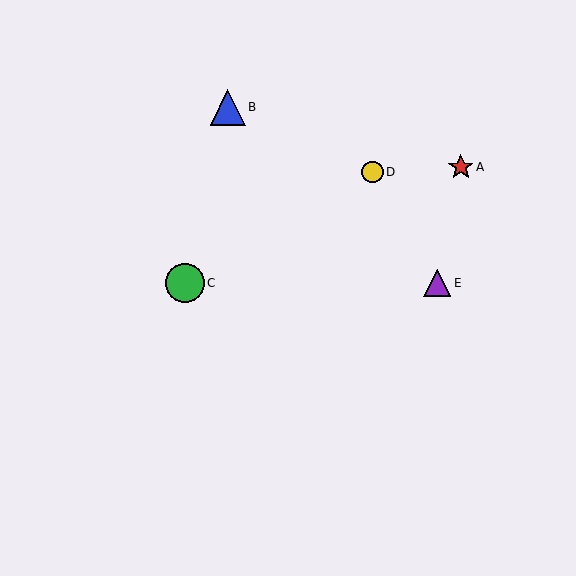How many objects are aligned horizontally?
2 objects (C, E) are aligned horizontally.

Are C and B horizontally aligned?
No, C is at y≈283 and B is at y≈107.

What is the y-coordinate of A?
Object A is at y≈167.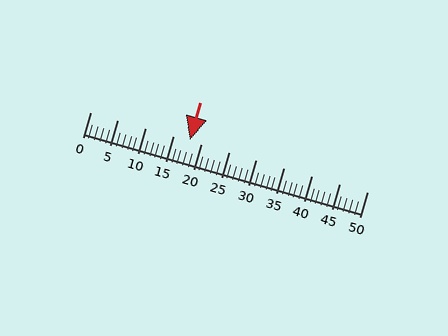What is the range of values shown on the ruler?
The ruler shows values from 0 to 50.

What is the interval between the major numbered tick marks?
The major tick marks are spaced 5 units apart.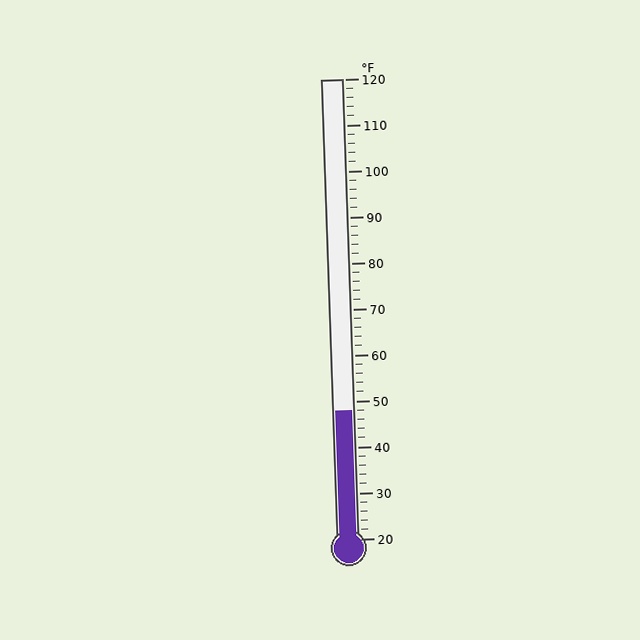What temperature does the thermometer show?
The thermometer shows approximately 48°F.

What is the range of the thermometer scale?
The thermometer scale ranges from 20°F to 120°F.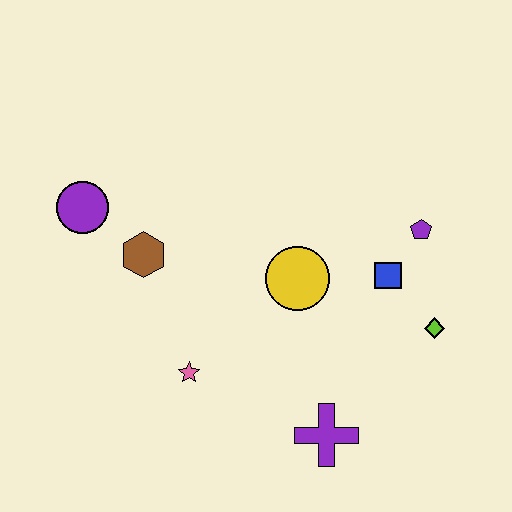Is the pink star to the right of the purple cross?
No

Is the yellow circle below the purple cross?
No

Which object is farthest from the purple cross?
The purple circle is farthest from the purple cross.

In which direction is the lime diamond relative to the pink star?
The lime diamond is to the right of the pink star.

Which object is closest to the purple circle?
The brown hexagon is closest to the purple circle.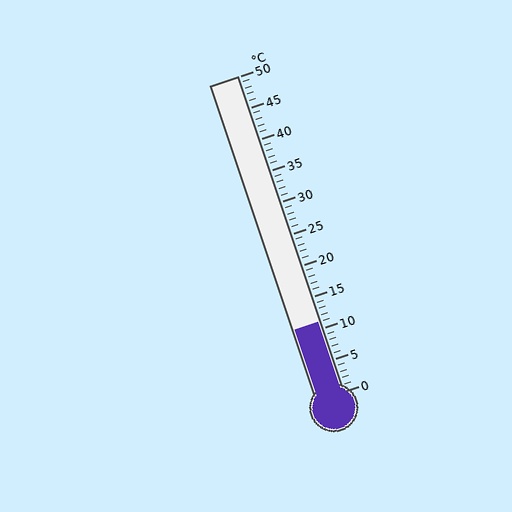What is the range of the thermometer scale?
The thermometer scale ranges from 0°C to 50°C.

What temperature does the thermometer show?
The thermometer shows approximately 11°C.